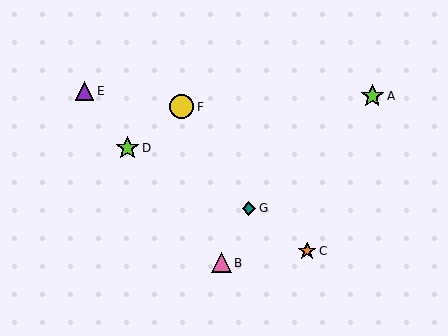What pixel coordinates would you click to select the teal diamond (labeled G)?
Click at (249, 208) to select the teal diamond G.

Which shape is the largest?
The yellow circle (labeled F) is the largest.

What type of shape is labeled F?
Shape F is a yellow circle.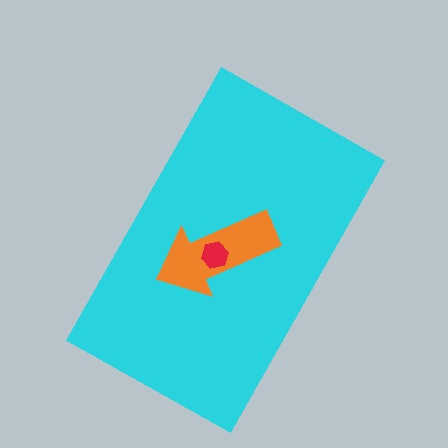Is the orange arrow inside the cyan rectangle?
Yes.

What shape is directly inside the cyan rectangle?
The orange arrow.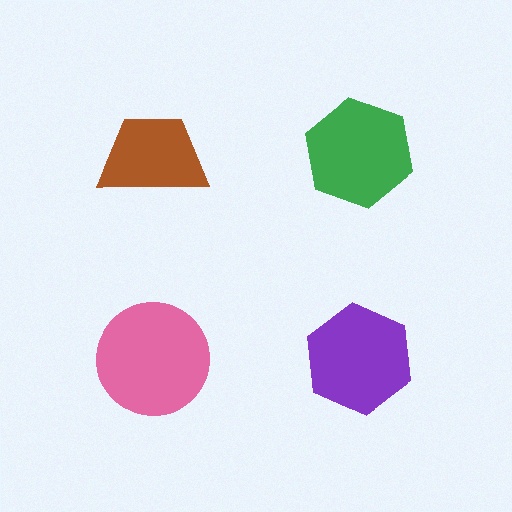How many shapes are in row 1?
2 shapes.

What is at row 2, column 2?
A purple hexagon.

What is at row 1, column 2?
A green hexagon.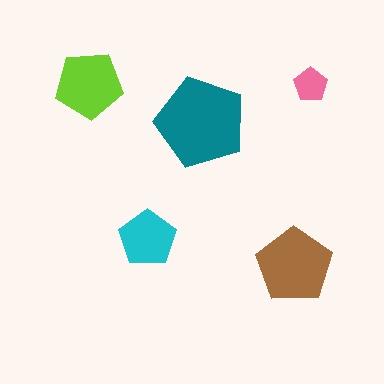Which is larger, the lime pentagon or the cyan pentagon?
The lime one.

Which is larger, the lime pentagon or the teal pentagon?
The teal one.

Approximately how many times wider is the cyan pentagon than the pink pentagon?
About 1.5 times wider.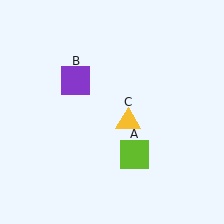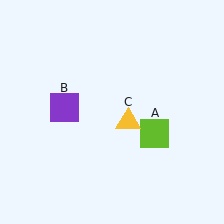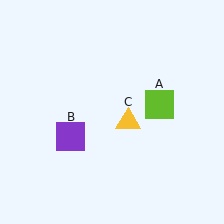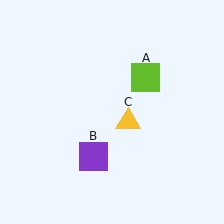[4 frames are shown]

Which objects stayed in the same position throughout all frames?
Yellow triangle (object C) remained stationary.